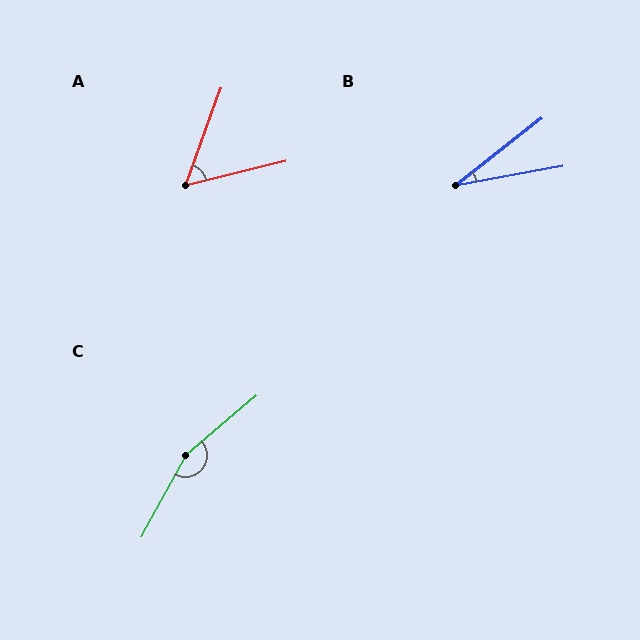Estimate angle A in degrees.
Approximately 57 degrees.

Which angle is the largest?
C, at approximately 159 degrees.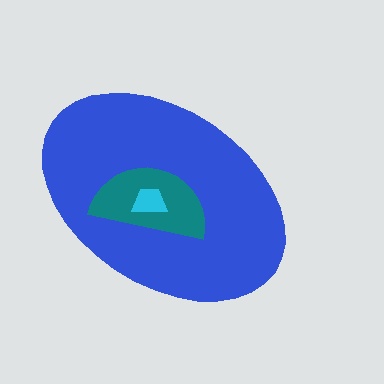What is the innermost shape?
The cyan trapezoid.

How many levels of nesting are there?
3.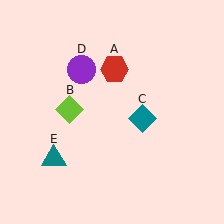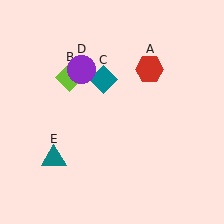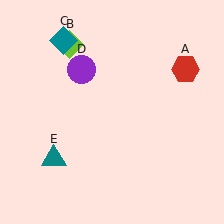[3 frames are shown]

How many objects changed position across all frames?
3 objects changed position: red hexagon (object A), lime diamond (object B), teal diamond (object C).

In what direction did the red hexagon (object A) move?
The red hexagon (object A) moved right.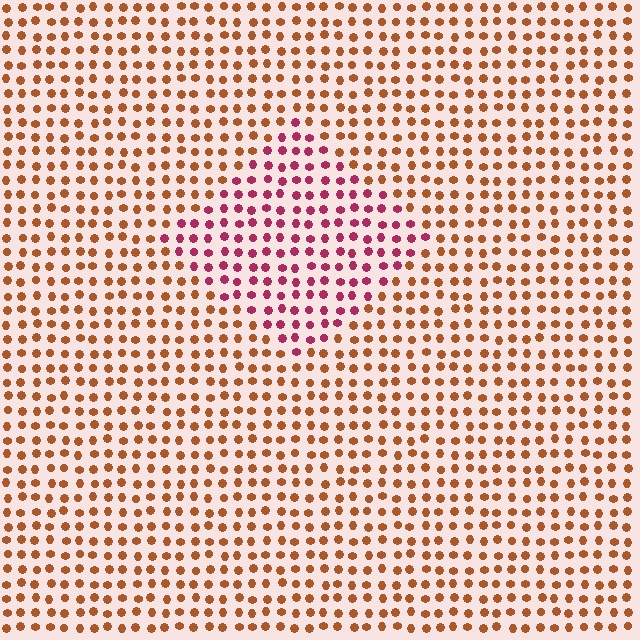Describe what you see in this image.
The image is filled with small brown elements in a uniform arrangement. A diamond-shaped region is visible where the elements are tinted to a slightly different hue, forming a subtle color boundary.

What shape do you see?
I see a diamond.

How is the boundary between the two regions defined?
The boundary is defined purely by a slight shift in hue (about 47 degrees). Spacing, size, and orientation are identical on both sides.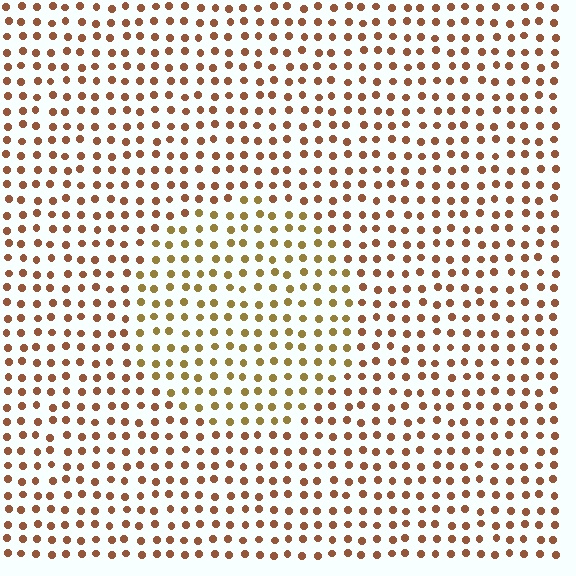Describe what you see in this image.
The image is filled with small brown elements in a uniform arrangement. A circle-shaped region is visible where the elements are tinted to a slightly different hue, forming a subtle color boundary.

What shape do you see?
I see a circle.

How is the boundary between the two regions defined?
The boundary is defined purely by a slight shift in hue (about 28 degrees). Spacing, size, and orientation are identical on both sides.